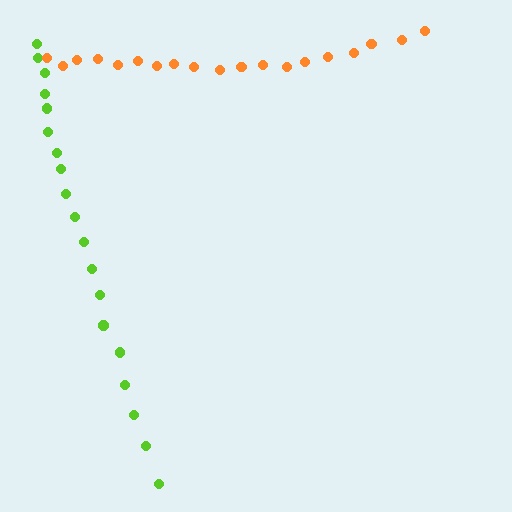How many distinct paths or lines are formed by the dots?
There are 2 distinct paths.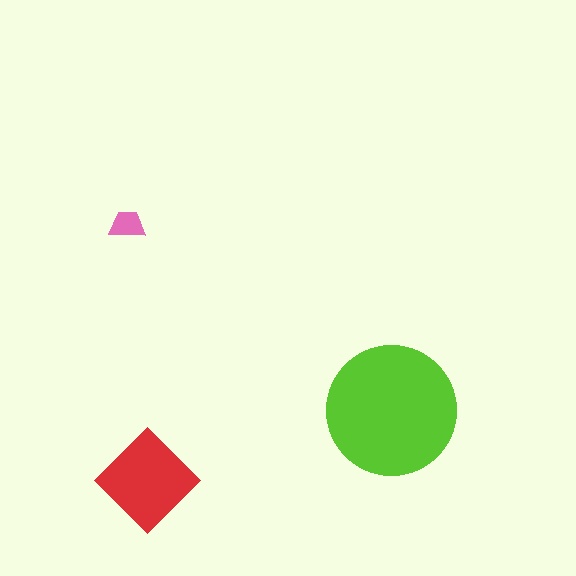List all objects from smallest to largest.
The pink trapezoid, the red diamond, the lime circle.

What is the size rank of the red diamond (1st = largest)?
2nd.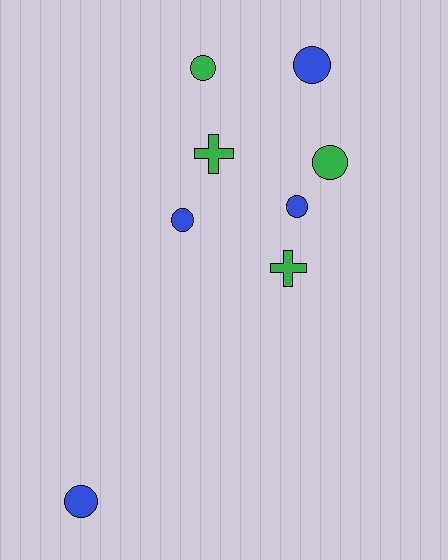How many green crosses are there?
There are 2 green crosses.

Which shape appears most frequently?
Circle, with 6 objects.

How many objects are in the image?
There are 8 objects.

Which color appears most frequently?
Blue, with 4 objects.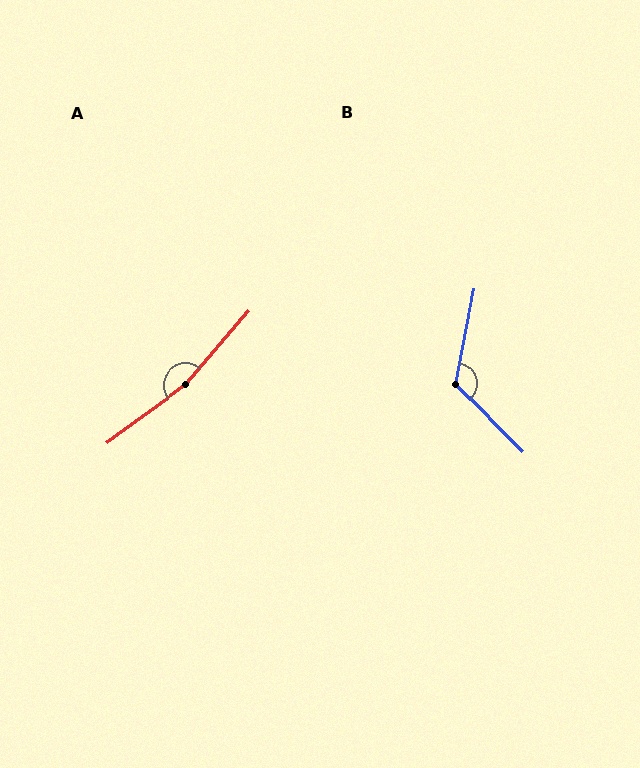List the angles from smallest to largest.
B (124°), A (167°).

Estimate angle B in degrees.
Approximately 124 degrees.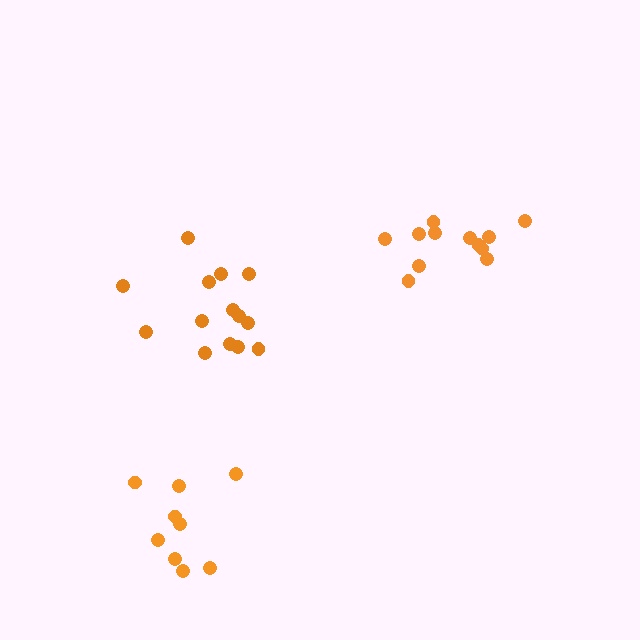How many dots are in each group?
Group 1: 12 dots, Group 2: 14 dots, Group 3: 9 dots (35 total).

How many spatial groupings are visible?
There are 3 spatial groupings.